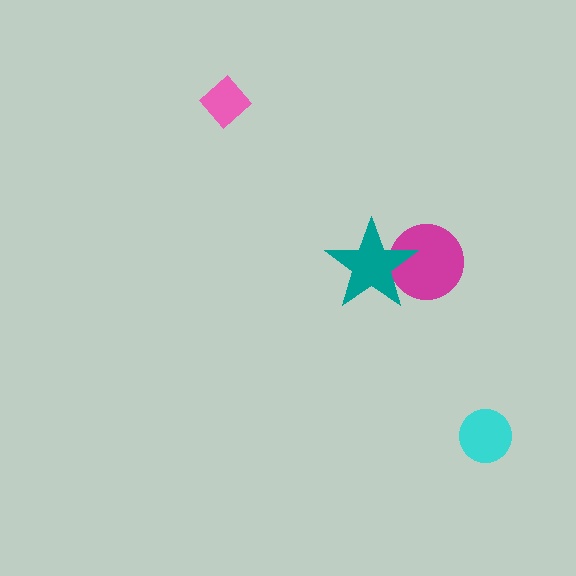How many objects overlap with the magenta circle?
1 object overlaps with the magenta circle.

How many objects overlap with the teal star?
1 object overlaps with the teal star.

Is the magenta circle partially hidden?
Yes, it is partially covered by another shape.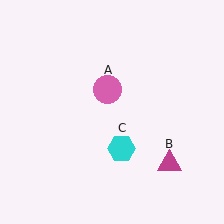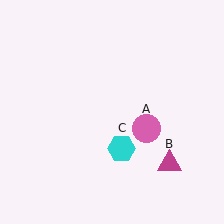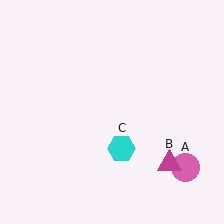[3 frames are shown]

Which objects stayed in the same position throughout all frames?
Magenta triangle (object B) and cyan hexagon (object C) remained stationary.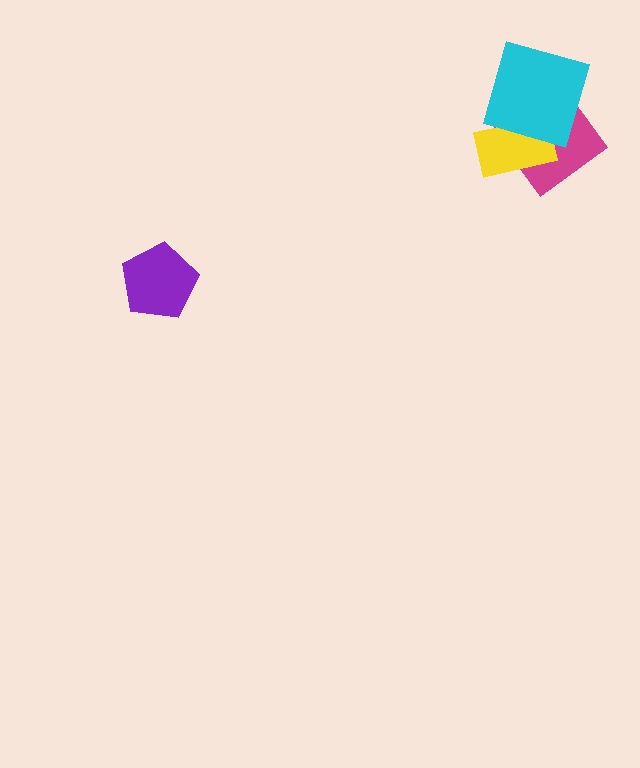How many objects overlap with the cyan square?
2 objects overlap with the cyan square.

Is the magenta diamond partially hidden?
Yes, it is partially covered by another shape.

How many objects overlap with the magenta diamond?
2 objects overlap with the magenta diamond.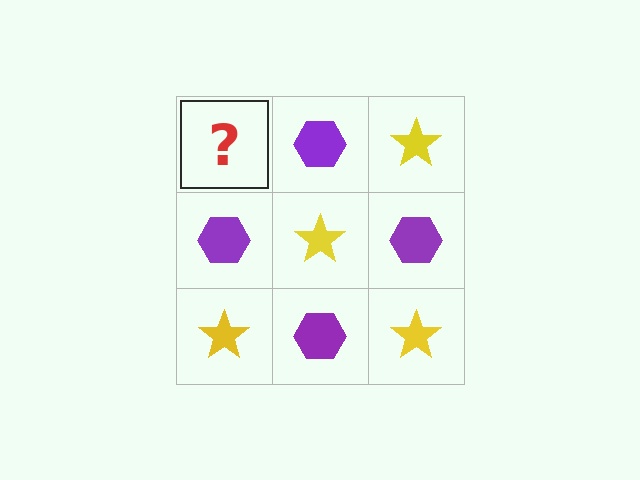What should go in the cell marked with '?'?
The missing cell should contain a yellow star.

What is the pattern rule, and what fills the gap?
The rule is that it alternates yellow star and purple hexagon in a checkerboard pattern. The gap should be filled with a yellow star.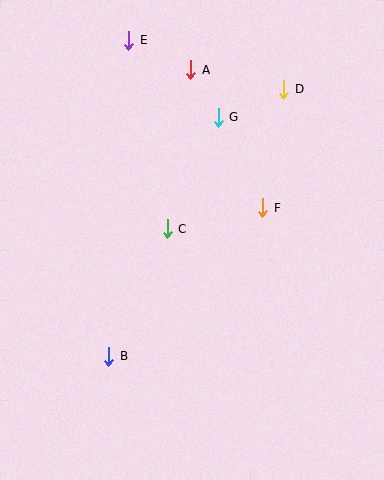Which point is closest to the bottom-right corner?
Point F is closest to the bottom-right corner.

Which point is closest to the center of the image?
Point C at (167, 229) is closest to the center.